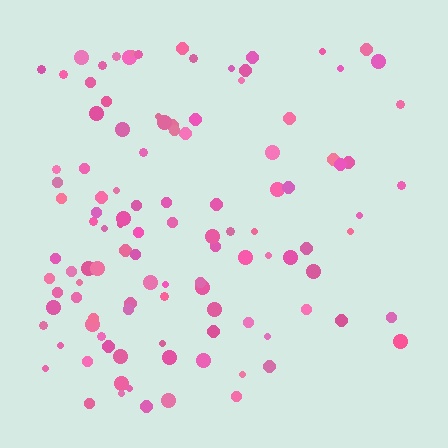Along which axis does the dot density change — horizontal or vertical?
Horizontal.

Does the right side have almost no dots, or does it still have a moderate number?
Still a moderate number, just noticeably fewer than the left.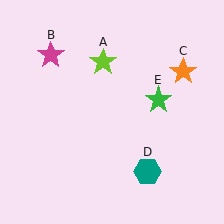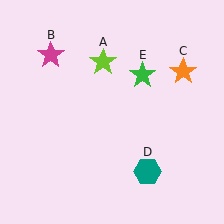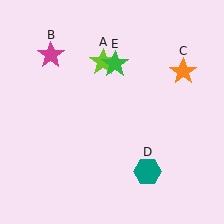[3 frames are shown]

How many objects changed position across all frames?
1 object changed position: green star (object E).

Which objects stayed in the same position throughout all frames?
Lime star (object A) and magenta star (object B) and orange star (object C) and teal hexagon (object D) remained stationary.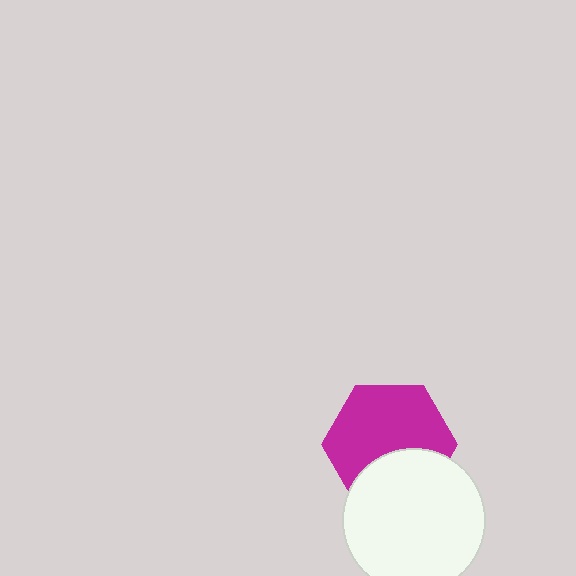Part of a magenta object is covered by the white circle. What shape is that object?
It is a hexagon.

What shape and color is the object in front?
The object in front is a white circle.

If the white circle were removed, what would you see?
You would see the complete magenta hexagon.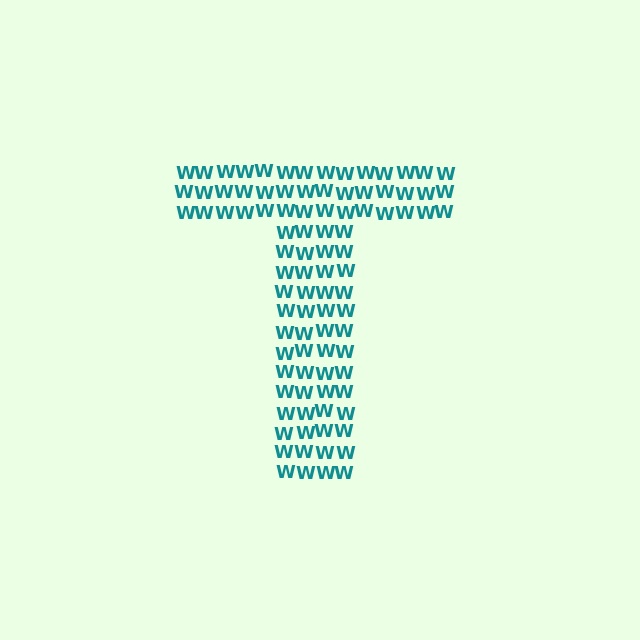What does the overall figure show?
The overall figure shows the letter T.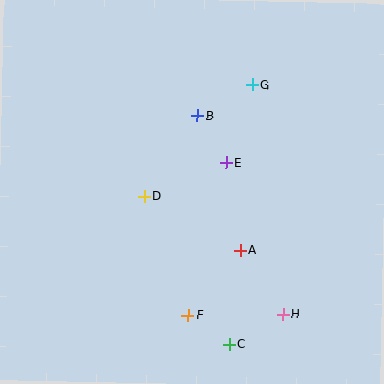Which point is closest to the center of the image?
Point E at (226, 163) is closest to the center.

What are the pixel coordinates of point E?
Point E is at (226, 163).